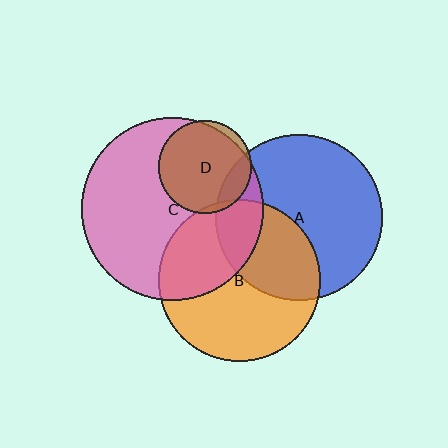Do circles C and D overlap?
Yes.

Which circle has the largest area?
Circle C (pink).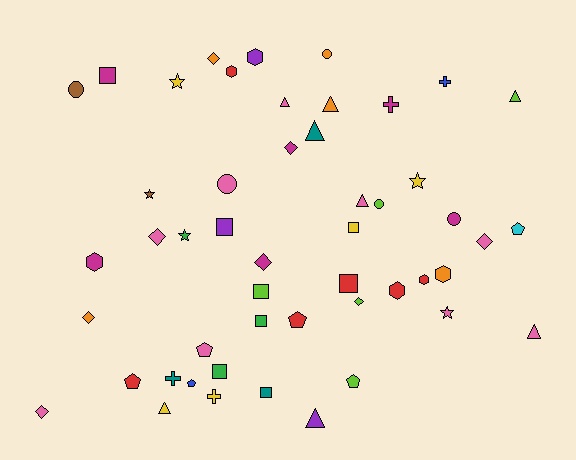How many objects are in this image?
There are 50 objects.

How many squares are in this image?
There are 8 squares.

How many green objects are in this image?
There are 3 green objects.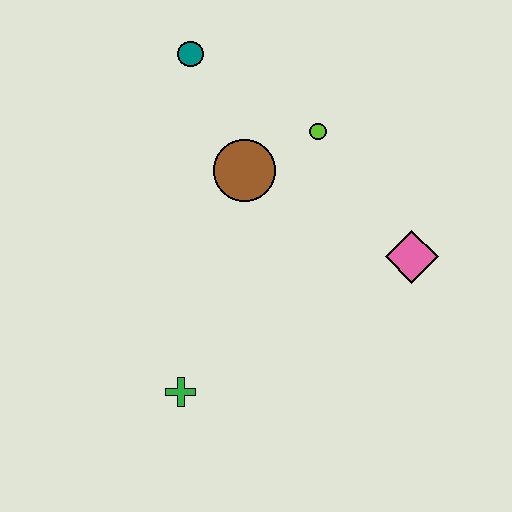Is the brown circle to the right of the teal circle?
Yes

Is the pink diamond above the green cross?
Yes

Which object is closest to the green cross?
The brown circle is closest to the green cross.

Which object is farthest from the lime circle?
The green cross is farthest from the lime circle.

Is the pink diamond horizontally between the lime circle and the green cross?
No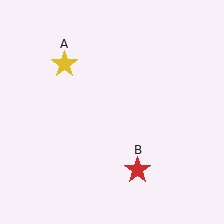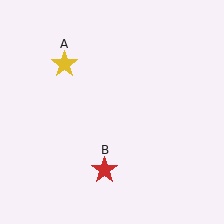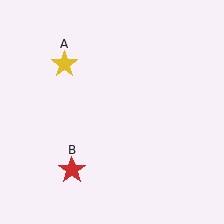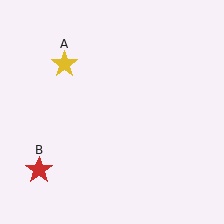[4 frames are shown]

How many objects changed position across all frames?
1 object changed position: red star (object B).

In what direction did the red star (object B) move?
The red star (object B) moved left.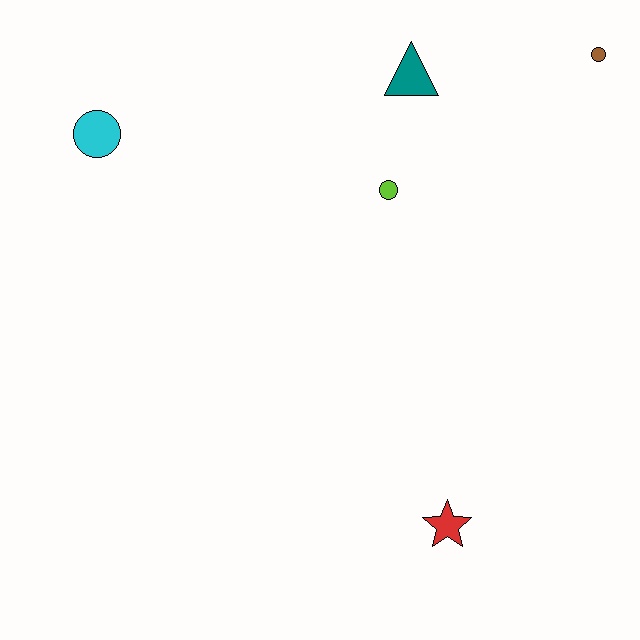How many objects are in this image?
There are 5 objects.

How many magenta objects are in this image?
There are no magenta objects.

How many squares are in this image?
There are no squares.